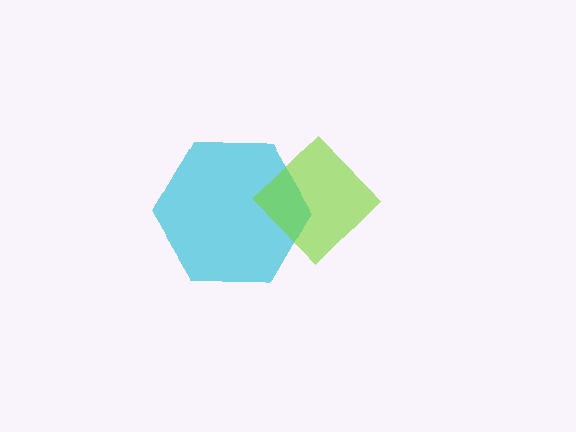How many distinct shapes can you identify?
There are 2 distinct shapes: a cyan hexagon, a lime diamond.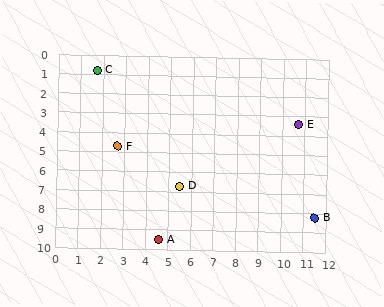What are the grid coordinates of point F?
Point F is at approximately (2.7, 4.7).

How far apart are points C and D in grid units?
Points C and D are about 7.0 grid units apart.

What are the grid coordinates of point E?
Point E is at approximately (10.7, 3.4).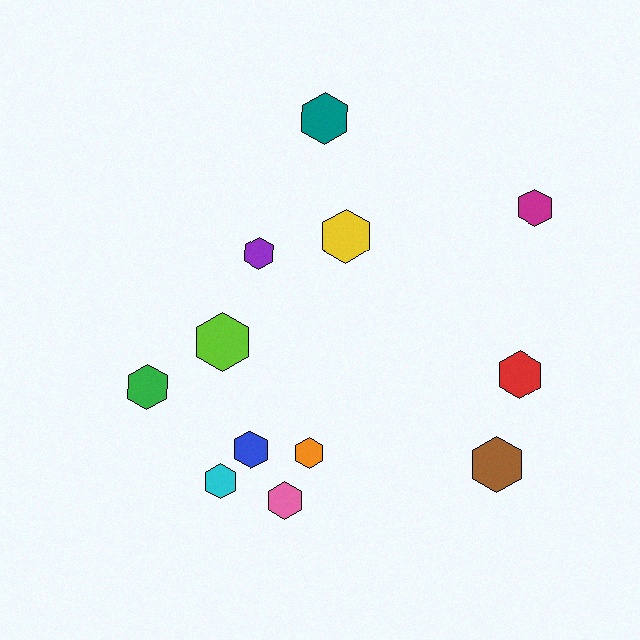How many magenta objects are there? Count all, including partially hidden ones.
There is 1 magenta object.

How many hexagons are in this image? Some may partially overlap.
There are 12 hexagons.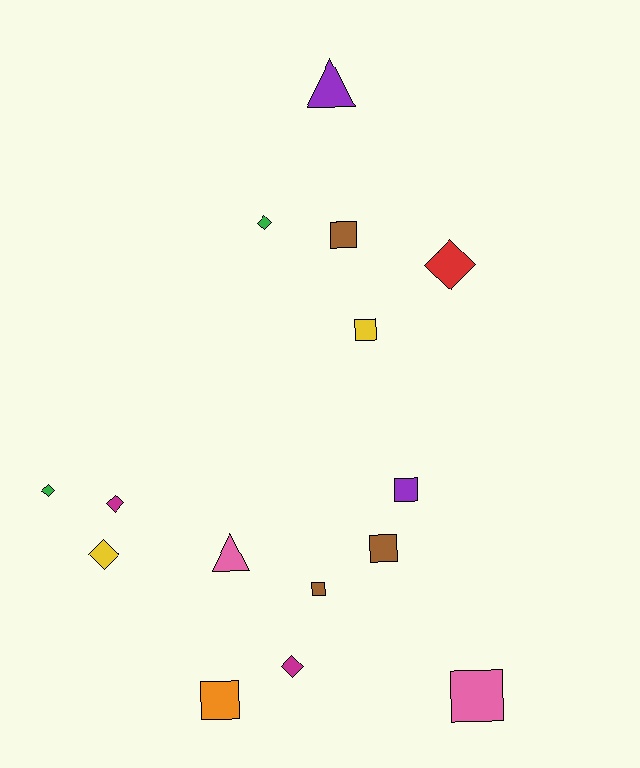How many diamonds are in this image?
There are 6 diamonds.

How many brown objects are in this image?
There are 3 brown objects.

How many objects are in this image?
There are 15 objects.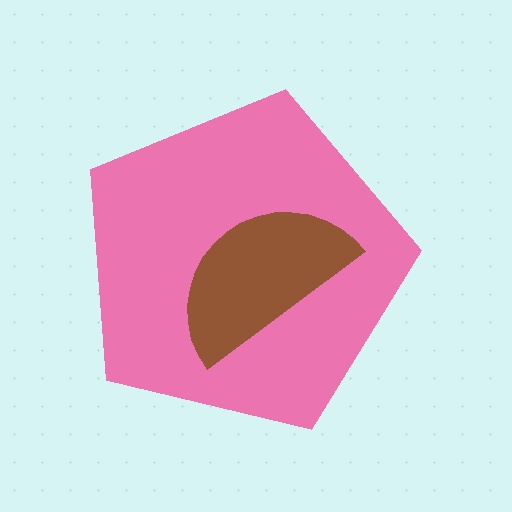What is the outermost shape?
The pink pentagon.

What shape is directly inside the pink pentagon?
The brown semicircle.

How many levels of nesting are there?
2.